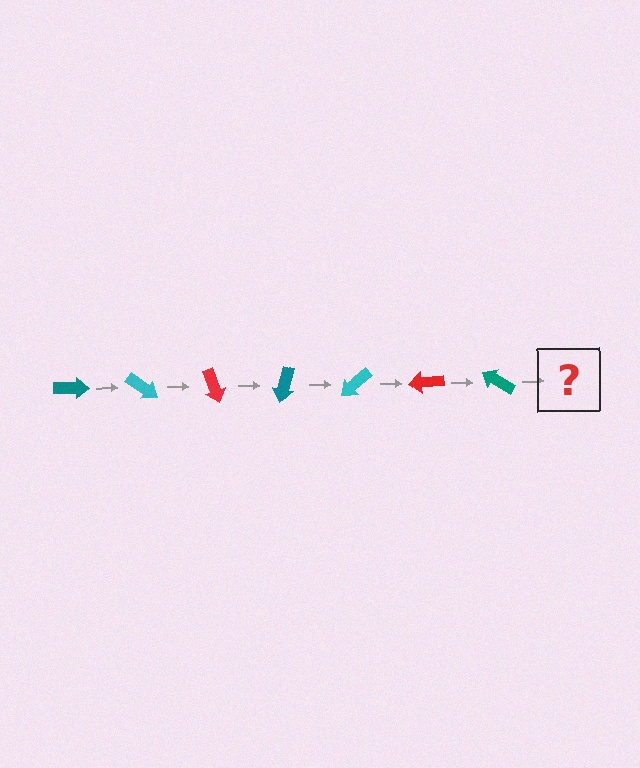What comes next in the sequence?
The next element should be a cyan arrow, rotated 245 degrees from the start.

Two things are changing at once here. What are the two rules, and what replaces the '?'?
The two rules are that it rotates 35 degrees each step and the color cycles through teal, cyan, and red. The '?' should be a cyan arrow, rotated 245 degrees from the start.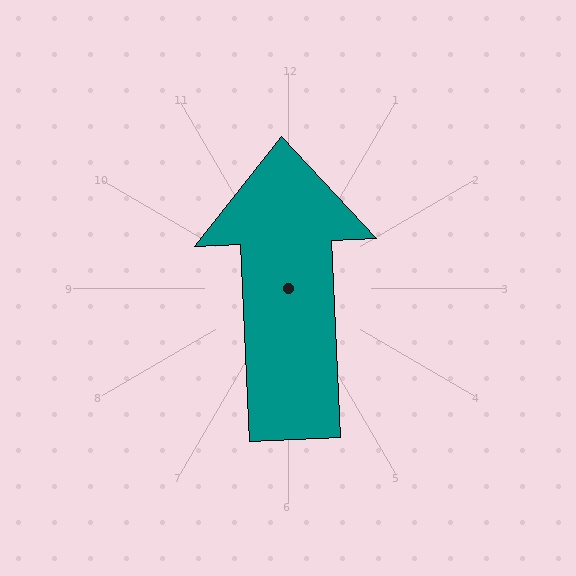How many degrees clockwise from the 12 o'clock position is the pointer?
Approximately 357 degrees.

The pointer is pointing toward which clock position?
Roughly 12 o'clock.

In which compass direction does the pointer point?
North.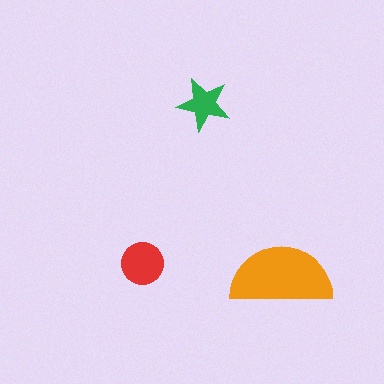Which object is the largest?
The orange semicircle.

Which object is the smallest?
The green star.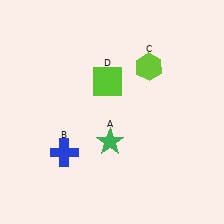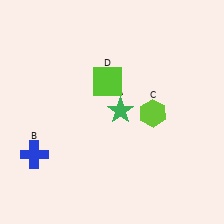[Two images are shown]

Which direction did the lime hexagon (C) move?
The lime hexagon (C) moved down.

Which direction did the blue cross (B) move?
The blue cross (B) moved left.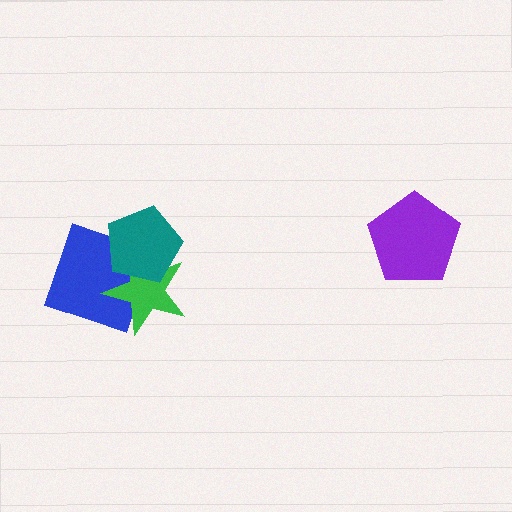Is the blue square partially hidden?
Yes, it is partially covered by another shape.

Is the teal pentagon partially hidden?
No, no other shape covers it.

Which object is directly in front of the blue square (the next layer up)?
The green star is directly in front of the blue square.